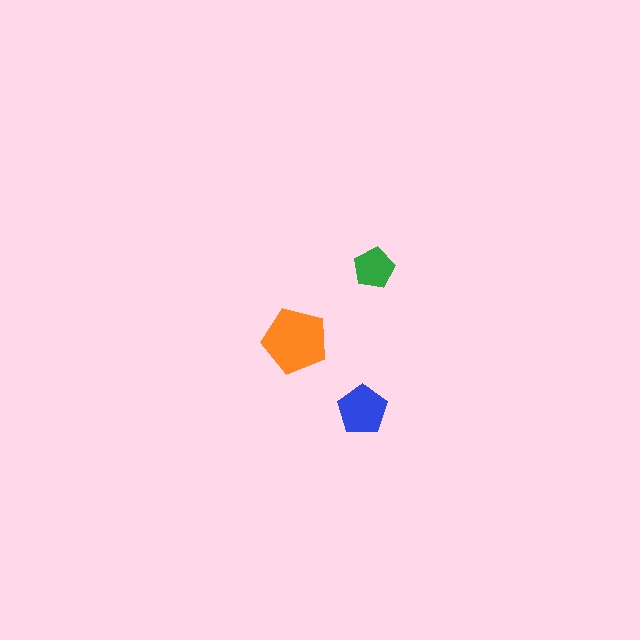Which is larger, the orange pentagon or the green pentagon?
The orange one.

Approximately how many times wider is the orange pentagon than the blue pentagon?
About 1.5 times wider.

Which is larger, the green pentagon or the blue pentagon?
The blue one.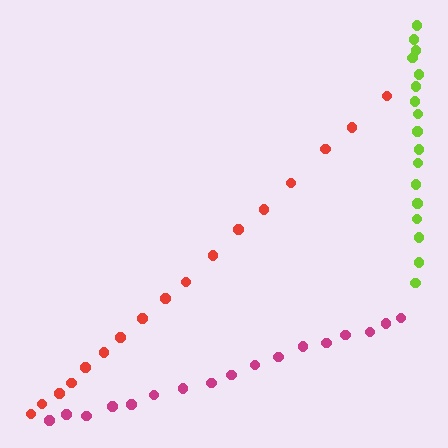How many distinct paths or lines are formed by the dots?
There are 3 distinct paths.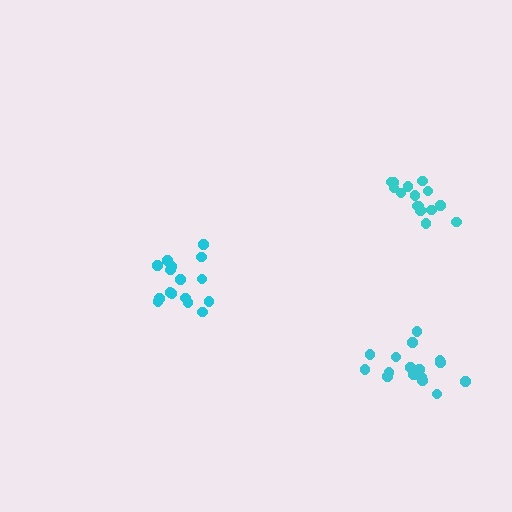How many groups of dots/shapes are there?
There are 3 groups.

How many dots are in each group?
Group 1: 15 dots, Group 2: 16 dots, Group 3: 17 dots (48 total).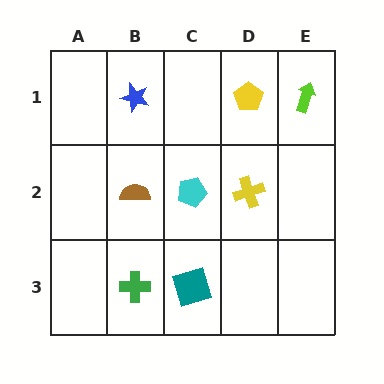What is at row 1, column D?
A yellow pentagon.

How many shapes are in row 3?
2 shapes.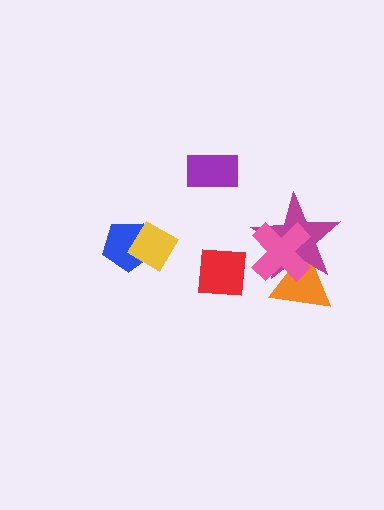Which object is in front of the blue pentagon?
The yellow diamond is in front of the blue pentagon.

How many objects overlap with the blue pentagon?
1 object overlaps with the blue pentagon.